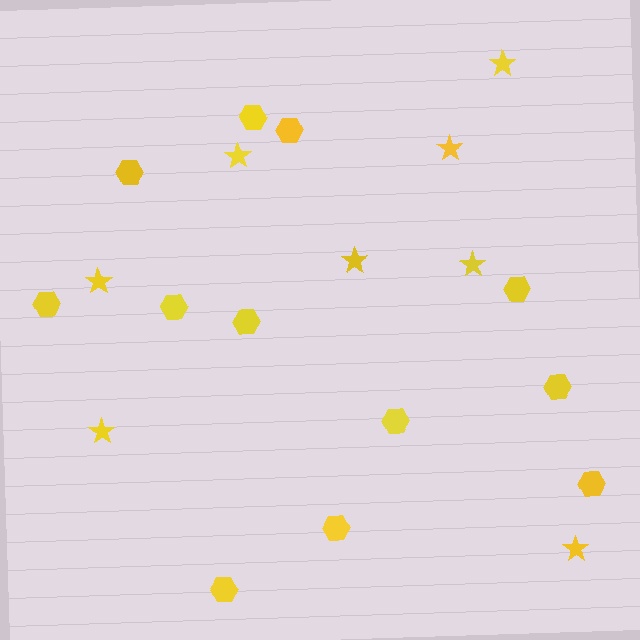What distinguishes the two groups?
There are 2 groups: one group of stars (8) and one group of hexagons (12).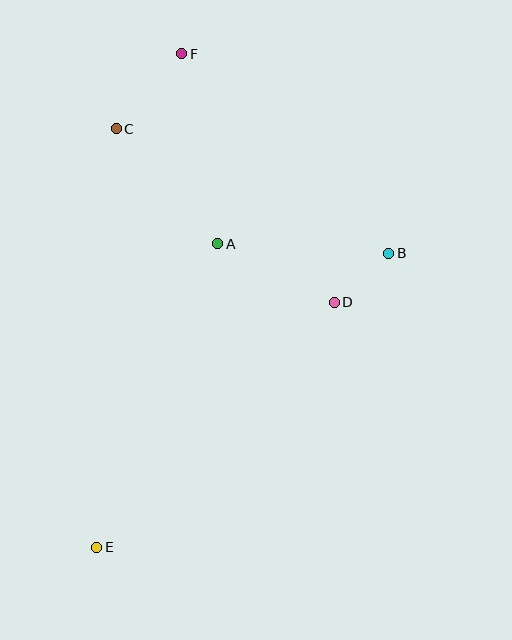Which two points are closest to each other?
Points B and D are closest to each other.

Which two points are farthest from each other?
Points E and F are farthest from each other.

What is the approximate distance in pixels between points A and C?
The distance between A and C is approximately 153 pixels.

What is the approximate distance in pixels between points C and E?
The distance between C and E is approximately 419 pixels.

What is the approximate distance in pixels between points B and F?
The distance between B and F is approximately 288 pixels.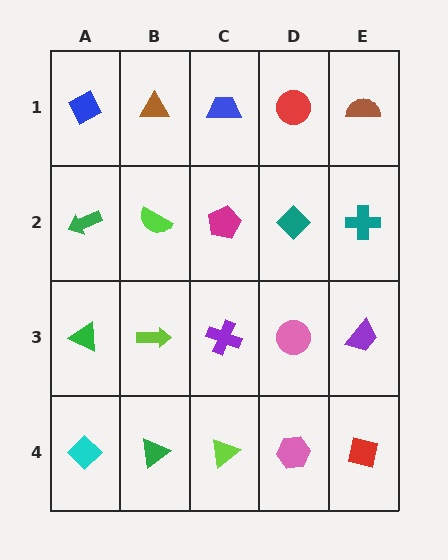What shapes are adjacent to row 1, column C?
A magenta pentagon (row 2, column C), a brown triangle (row 1, column B), a red circle (row 1, column D).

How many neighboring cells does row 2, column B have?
4.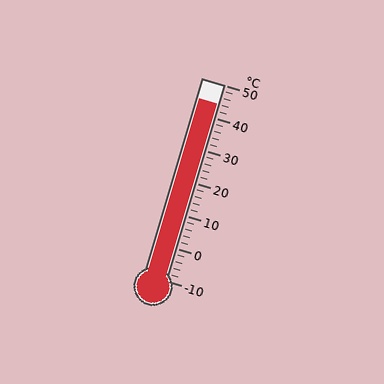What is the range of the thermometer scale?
The thermometer scale ranges from -10°C to 50°C.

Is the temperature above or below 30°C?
The temperature is above 30°C.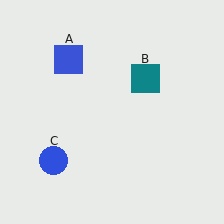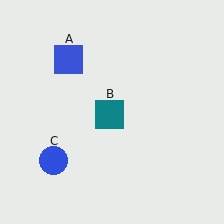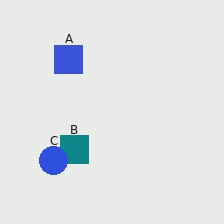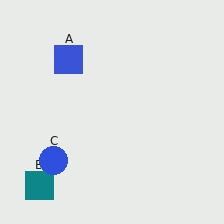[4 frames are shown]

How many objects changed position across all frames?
1 object changed position: teal square (object B).